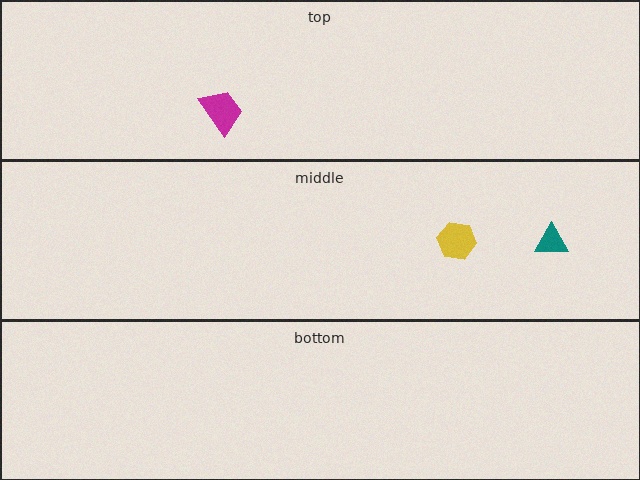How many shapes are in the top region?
1.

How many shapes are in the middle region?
2.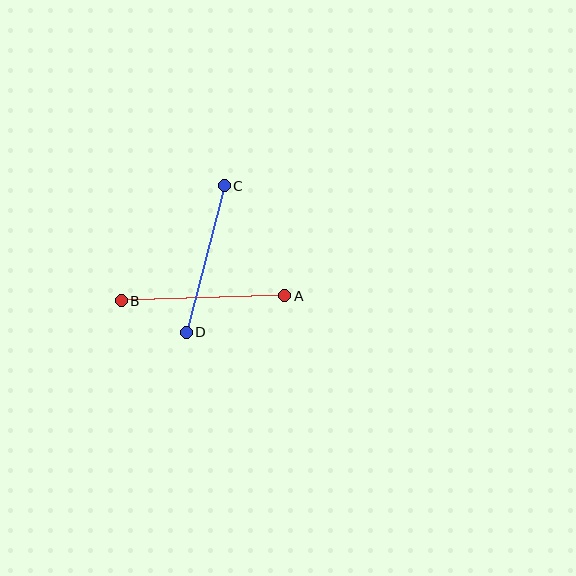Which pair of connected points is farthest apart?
Points A and B are farthest apart.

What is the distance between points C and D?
The distance is approximately 151 pixels.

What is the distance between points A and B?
The distance is approximately 163 pixels.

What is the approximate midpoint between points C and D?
The midpoint is at approximately (205, 259) pixels.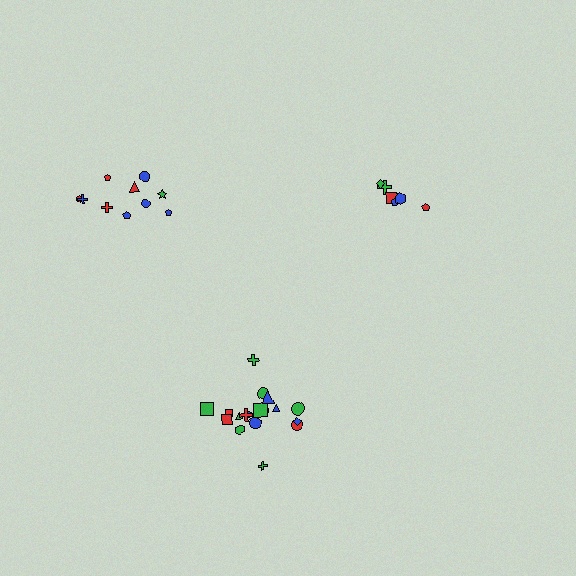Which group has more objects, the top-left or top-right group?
The top-left group.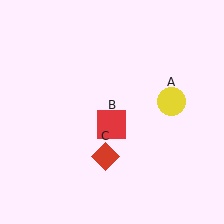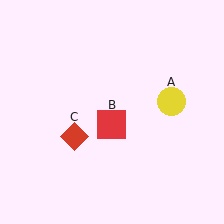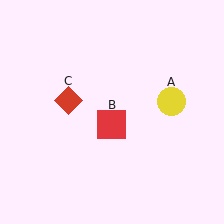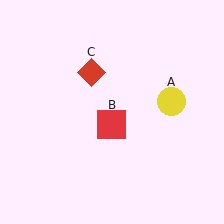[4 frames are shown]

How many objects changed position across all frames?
1 object changed position: red diamond (object C).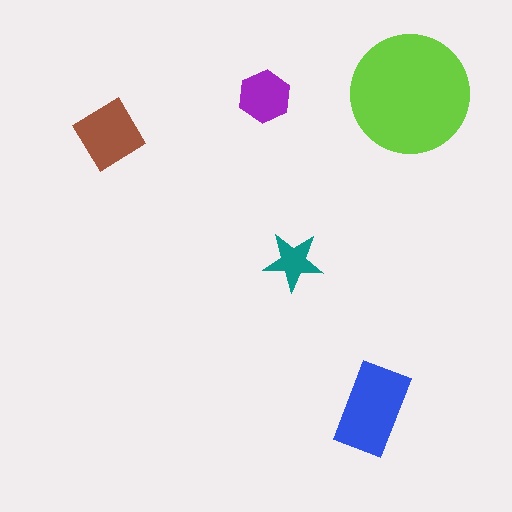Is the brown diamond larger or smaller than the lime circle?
Smaller.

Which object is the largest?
The lime circle.